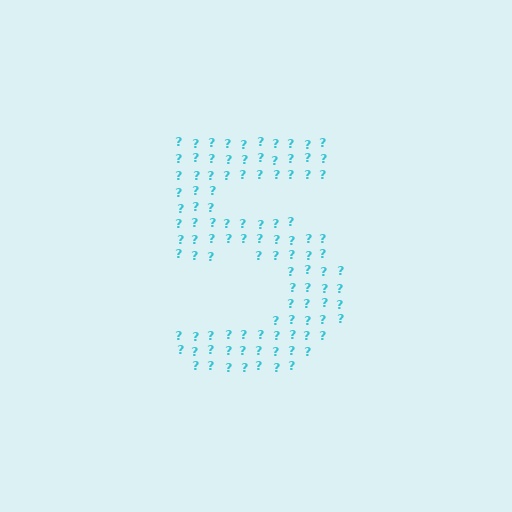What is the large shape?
The large shape is the digit 5.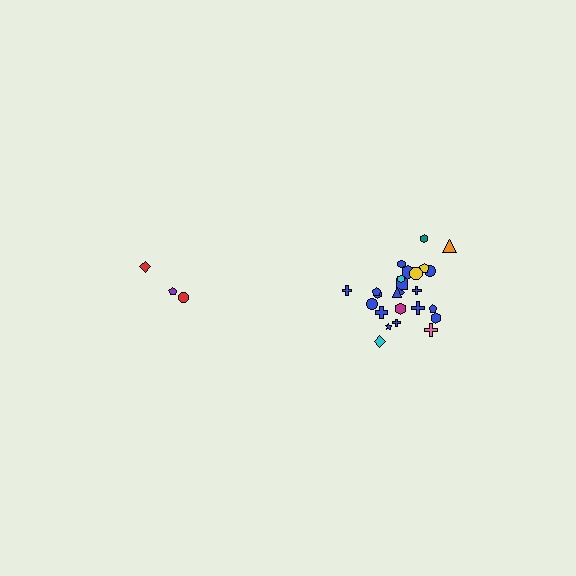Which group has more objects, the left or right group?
The right group.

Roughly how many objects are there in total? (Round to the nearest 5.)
Roughly 30 objects in total.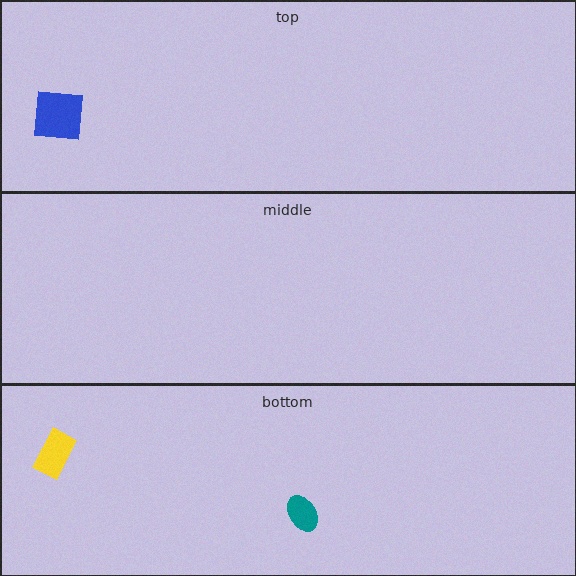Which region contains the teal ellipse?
The bottom region.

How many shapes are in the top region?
1.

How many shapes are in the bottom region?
2.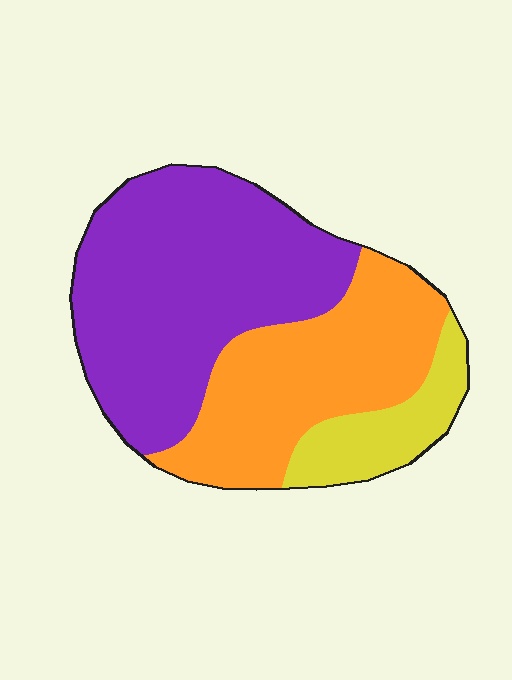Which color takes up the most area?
Purple, at roughly 50%.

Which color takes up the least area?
Yellow, at roughly 15%.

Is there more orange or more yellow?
Orange.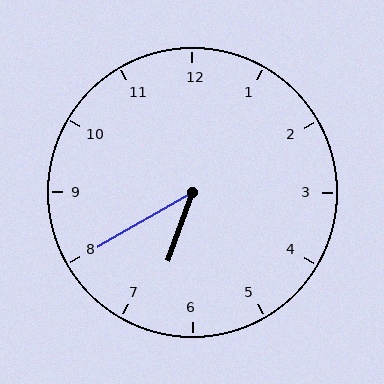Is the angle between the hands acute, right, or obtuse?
It is acute.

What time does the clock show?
6:40.